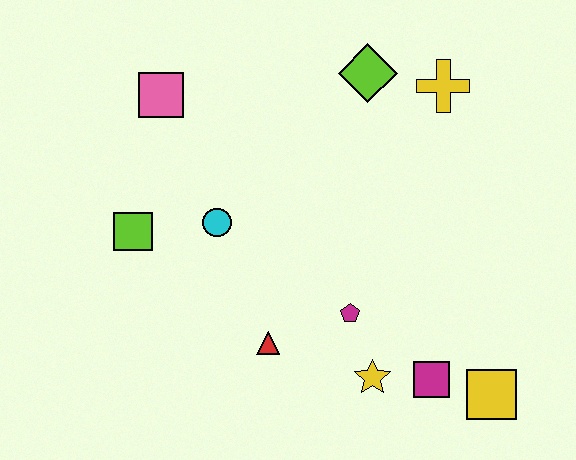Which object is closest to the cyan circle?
The lime square is closest to the cyan circle.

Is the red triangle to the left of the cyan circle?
No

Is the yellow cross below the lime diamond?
Yes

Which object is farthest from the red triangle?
The yellow cross is farthest from the red triangle.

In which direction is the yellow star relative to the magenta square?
The yellow star is to the left of the magenta square.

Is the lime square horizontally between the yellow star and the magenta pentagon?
No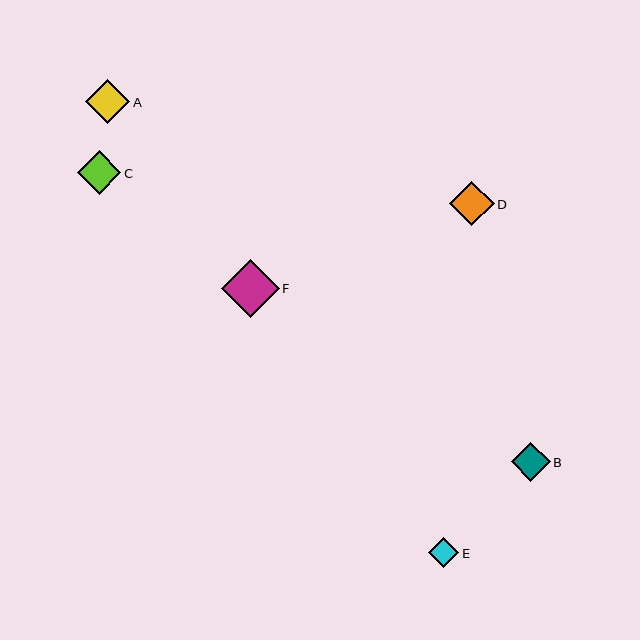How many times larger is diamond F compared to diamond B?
Diamond F is approximately 1.5 times the size of diamond B.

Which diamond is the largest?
Diamond F is the largest with a size of approximately 58 pixels.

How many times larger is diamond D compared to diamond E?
Diamond D is approximately 1.5 times the size of diamond E.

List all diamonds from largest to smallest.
From largest to smallest: F, D, A, C, B, E.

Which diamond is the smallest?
Diamond E is the smallest with a size of approximately 30 pixels.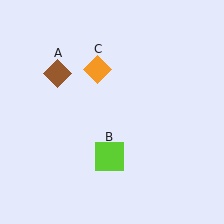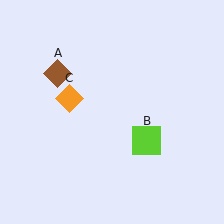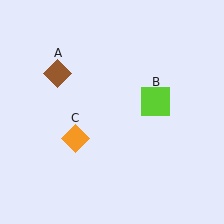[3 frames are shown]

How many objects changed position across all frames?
2 objects changed position: lime square (object B), orange diamond (object C).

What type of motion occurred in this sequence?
The lime square (object B), orange diamond (object C) rotated counterclockwise around the center of the scene.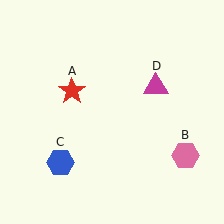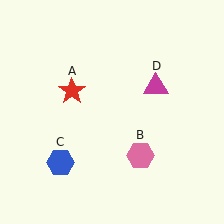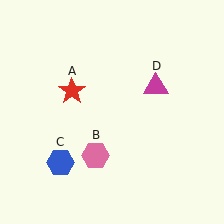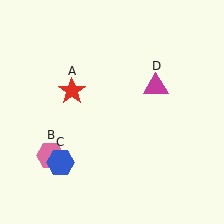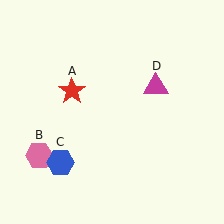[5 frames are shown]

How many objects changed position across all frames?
1 object changed position: pink hexagon (object B).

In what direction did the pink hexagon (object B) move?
The pink hexagon (object B) moved left.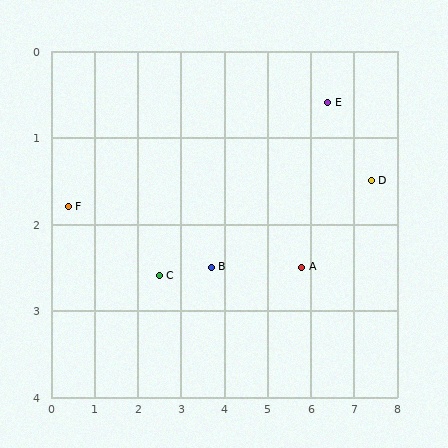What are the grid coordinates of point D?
Point D is at approximately (7.4, 1.5).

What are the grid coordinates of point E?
Point E is at approximately (6.4, 0.6).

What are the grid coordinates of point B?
Point B is at approximately (3.7, 2.5).